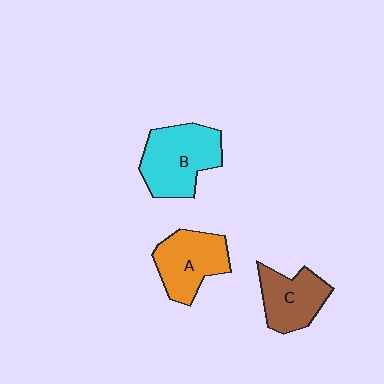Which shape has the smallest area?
Shape C (brown).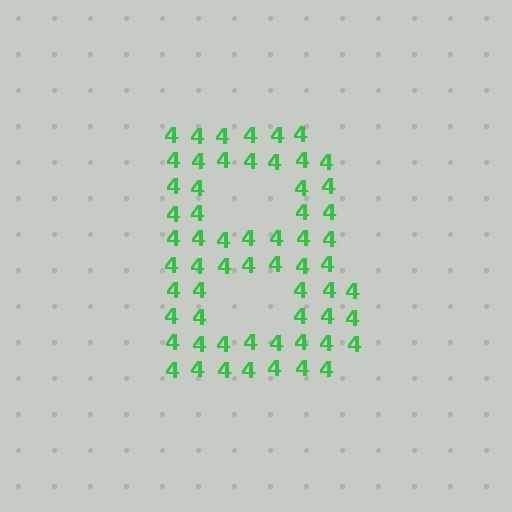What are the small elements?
The small elements are digit 4's.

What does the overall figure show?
The overall figure shows the letter B.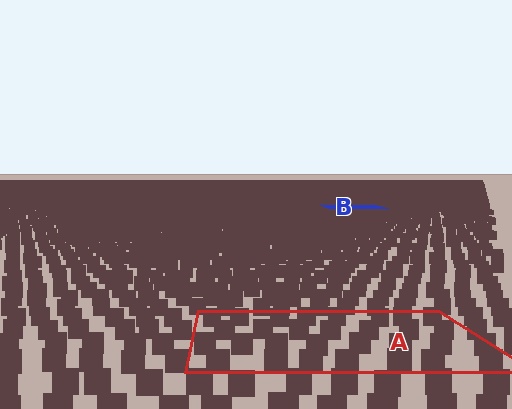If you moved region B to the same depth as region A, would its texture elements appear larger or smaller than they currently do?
They would appear larger. At a closer depth, the same texture elements are projected at a bigger on-screen size.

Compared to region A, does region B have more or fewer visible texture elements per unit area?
Region B has more texture elements per unit area — they are packed more densely because it is farther away.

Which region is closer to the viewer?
Region A is closer. The texture elements there are larger and more spread out.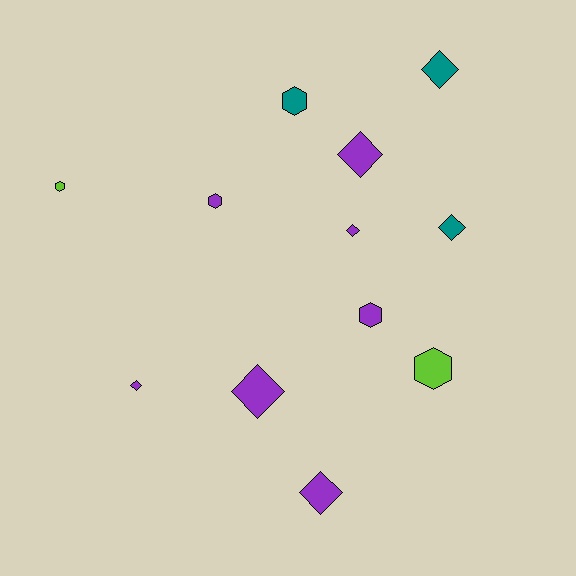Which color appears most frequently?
Purple, with 7 objects.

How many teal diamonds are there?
There are 2 teal diamonds.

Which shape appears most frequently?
Diamond, with 7 objects.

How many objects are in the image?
There are 12 objects.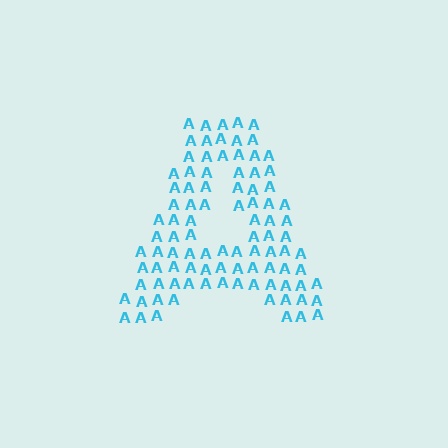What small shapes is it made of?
It is made of small letter A's.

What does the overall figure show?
The overall figure shows the letter A.